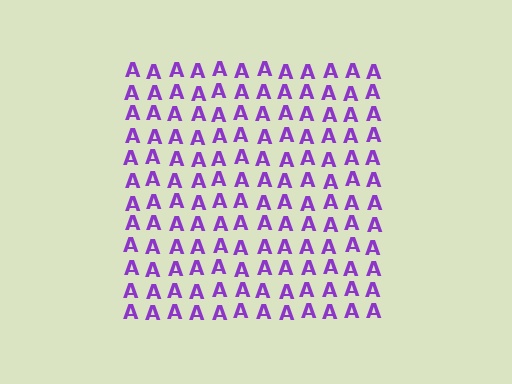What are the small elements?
The small elements are letter A's.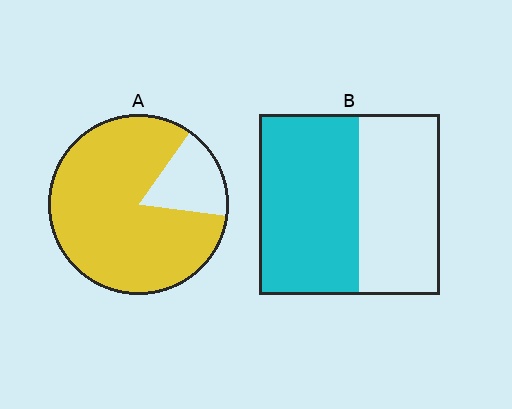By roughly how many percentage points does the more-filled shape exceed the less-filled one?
By roughly 30 percentage points (A over B).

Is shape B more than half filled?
Yes.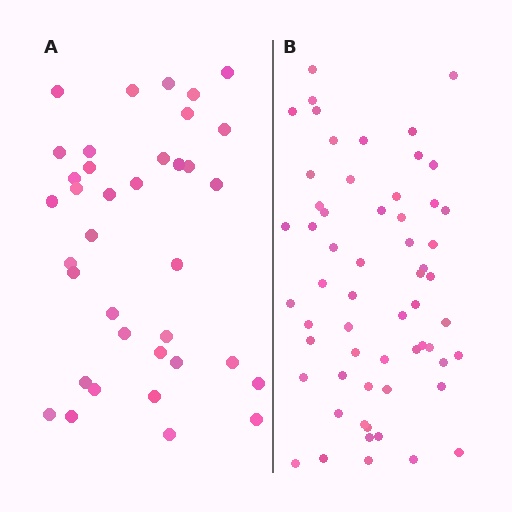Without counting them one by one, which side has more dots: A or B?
Region B (the right region) has more dots.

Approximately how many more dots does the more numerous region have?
Region B has approximately 20 more dots than region A.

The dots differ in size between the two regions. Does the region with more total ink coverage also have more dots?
No. Region A has more total ink coverage because its dots are larger, but region B actually contains more individual dots. Total area can be misleading — the number of items is what matters here.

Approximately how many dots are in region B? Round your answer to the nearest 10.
About 60 dots. (The exact count is 59, which rounds to 60.)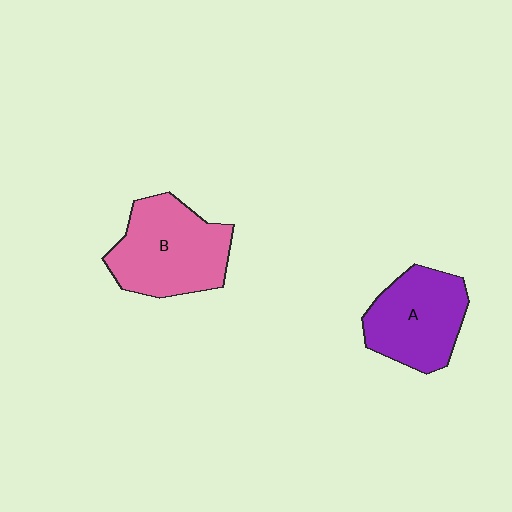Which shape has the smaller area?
Shape A (purple).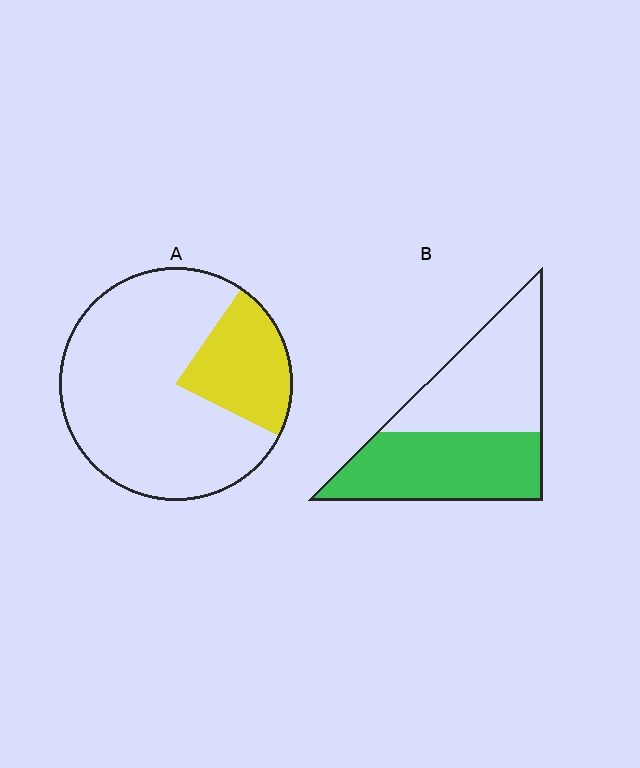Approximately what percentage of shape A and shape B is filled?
A is approximately 25% and B is approximately 50%.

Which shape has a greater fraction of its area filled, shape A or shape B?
Shape B.